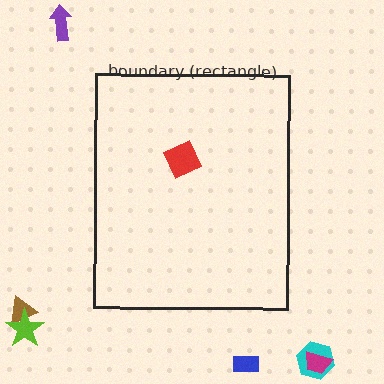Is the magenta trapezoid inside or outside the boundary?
Outside.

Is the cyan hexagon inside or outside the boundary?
Outside.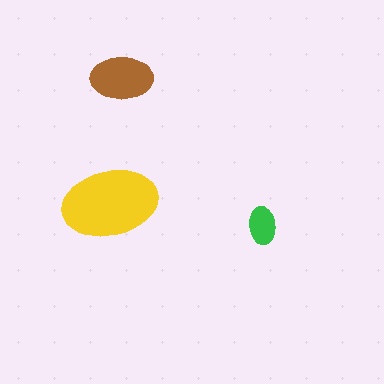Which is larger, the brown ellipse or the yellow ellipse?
The yellow one.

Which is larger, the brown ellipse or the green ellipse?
The brown one.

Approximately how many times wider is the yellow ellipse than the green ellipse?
About 2.5 times wider.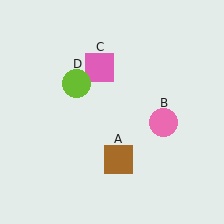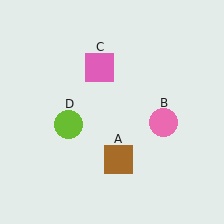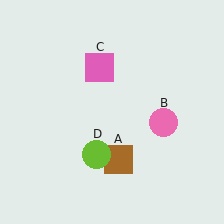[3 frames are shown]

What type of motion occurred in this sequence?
The lime circle (object D) rotated counterclockwise around the center of the scene.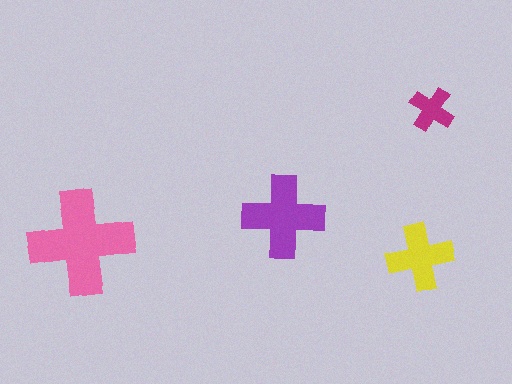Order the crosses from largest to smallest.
the pink one, the purple one, the yellow one, the magenta one.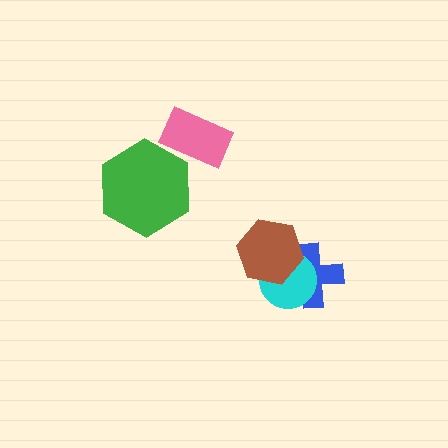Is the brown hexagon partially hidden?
No, no other shape covers it.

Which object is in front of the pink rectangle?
The green hexagon is in front of the pink rectangle.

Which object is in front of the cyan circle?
The brown hexagon is in front of the cyan circle.